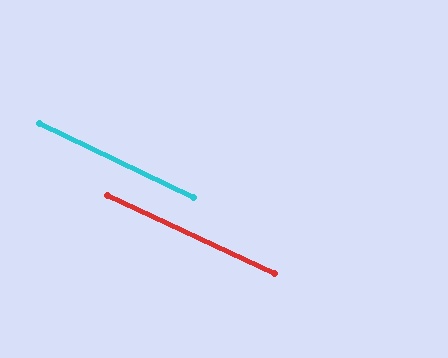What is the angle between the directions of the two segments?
Approximately 1 degree.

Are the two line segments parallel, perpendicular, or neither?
Parallel — their directions differ by only 0.8°.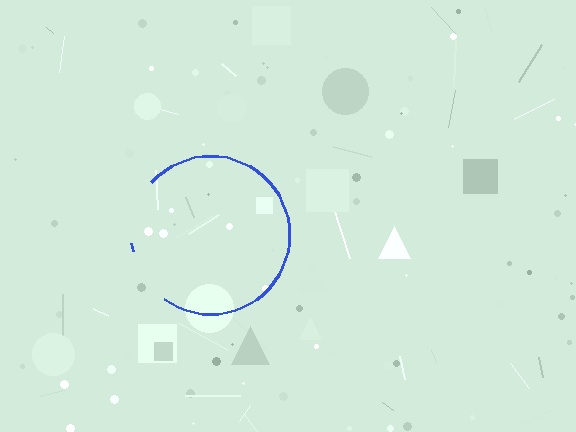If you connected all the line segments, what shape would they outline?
They would outline a circle.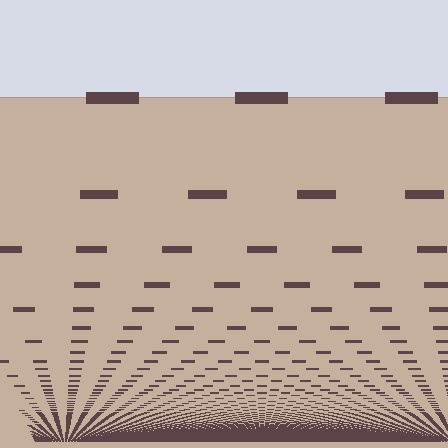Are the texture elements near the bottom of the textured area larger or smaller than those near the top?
Smaller. The gradient is inverted — elements near the bottom are smaller and denser.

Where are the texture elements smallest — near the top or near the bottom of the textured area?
Near the bottom.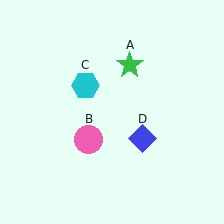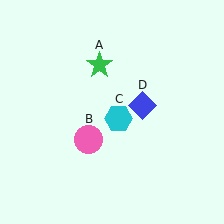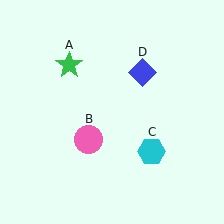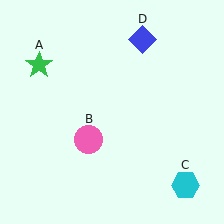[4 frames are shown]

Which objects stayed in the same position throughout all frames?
Pink circle (object B) remained stationary.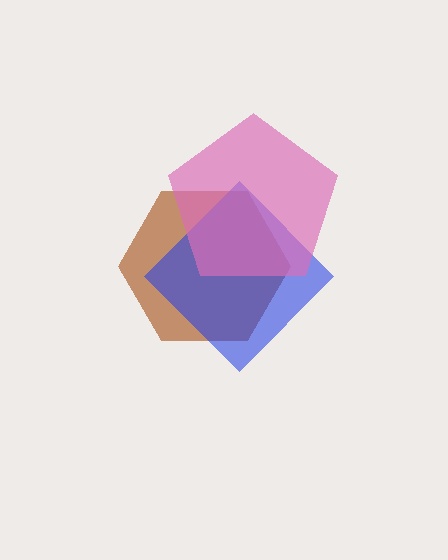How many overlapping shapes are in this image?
There are 3 overlapping shapes in the image.